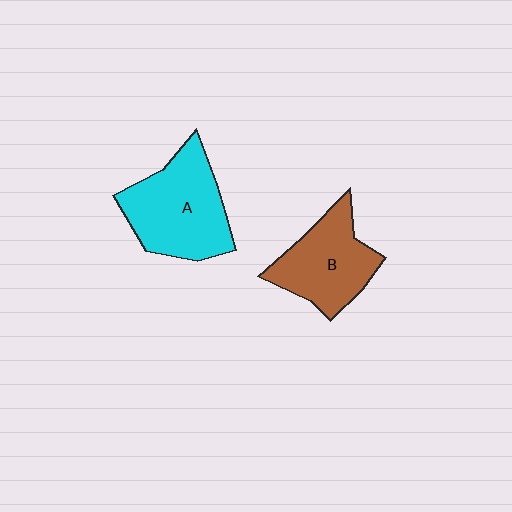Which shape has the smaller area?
Shape B (brown).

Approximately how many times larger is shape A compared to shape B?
Approximately 1.2 times.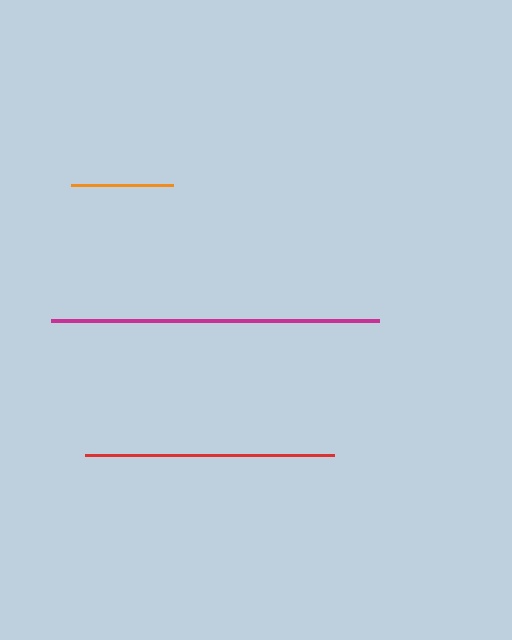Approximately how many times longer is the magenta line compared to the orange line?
The magenta line is approximately 3.2 times the length of the orange line.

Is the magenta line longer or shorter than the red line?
The magenta line is longer than the red line.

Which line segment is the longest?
The magenta line is the longest at approximately 328 pixels.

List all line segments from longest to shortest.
From longest to shortest: magenta, red, orange.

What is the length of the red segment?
The red segment is approximately 249 pixels long.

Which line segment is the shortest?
The orange line is the shortest at approximately 102 pixels.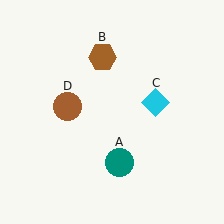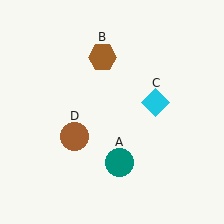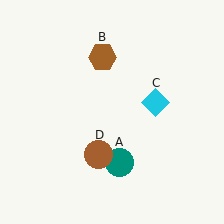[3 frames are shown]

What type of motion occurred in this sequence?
The brown circle (object D) rotated counterclockwise around the center of the scene.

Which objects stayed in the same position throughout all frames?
Teal circle (object A) and brown hexagon (object B) and cyan diamond (object C) remained stationary.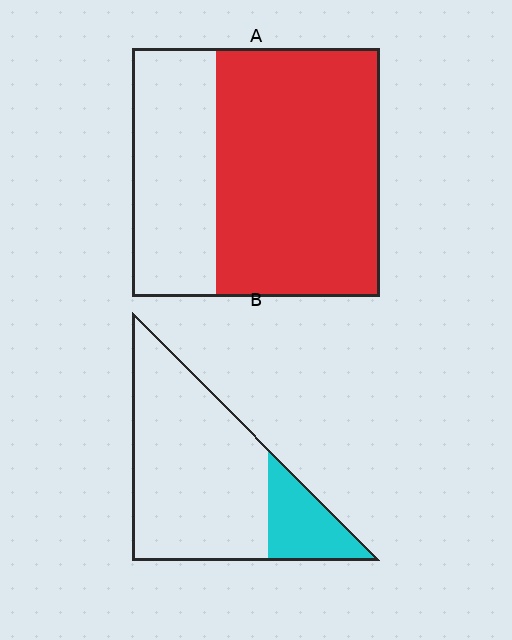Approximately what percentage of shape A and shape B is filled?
A is approximately 65% and B is approximately 20%.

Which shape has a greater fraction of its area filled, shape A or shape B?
Shape A.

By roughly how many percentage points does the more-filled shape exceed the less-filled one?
By roughly 45 percentage points (A over B).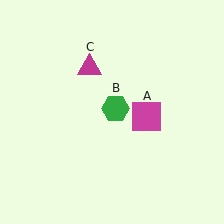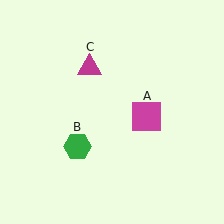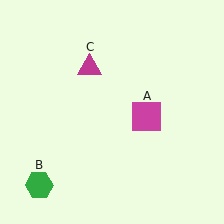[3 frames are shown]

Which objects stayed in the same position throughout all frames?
Magenta square (object A) and magenta triangle (object C) remained stationary.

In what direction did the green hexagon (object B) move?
The green hexagon (object B) moved down and to the left.